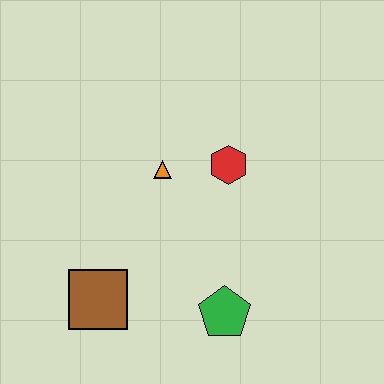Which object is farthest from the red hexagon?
The brown square is farthest from the red hexagon.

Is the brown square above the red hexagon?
No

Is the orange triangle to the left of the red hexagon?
Yes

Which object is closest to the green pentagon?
The brown square is closest to the green pentagon.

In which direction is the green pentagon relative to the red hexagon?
The green pentagon is below the red hexagon.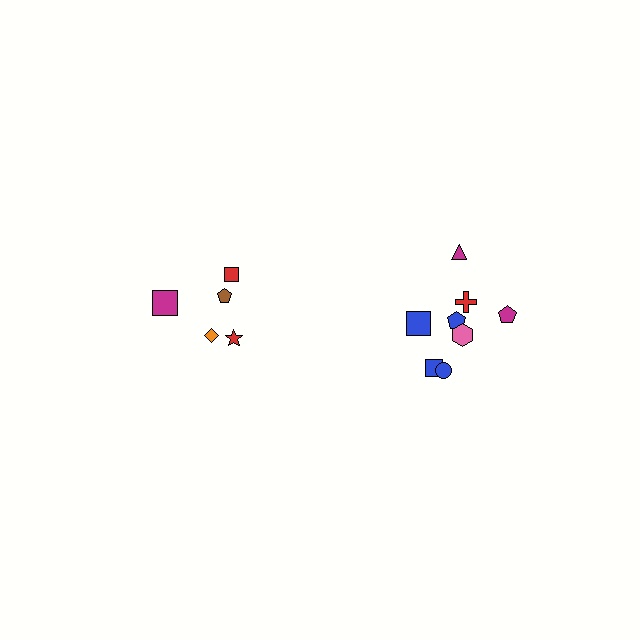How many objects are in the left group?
There are 5 objects.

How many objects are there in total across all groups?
There are 13 objects.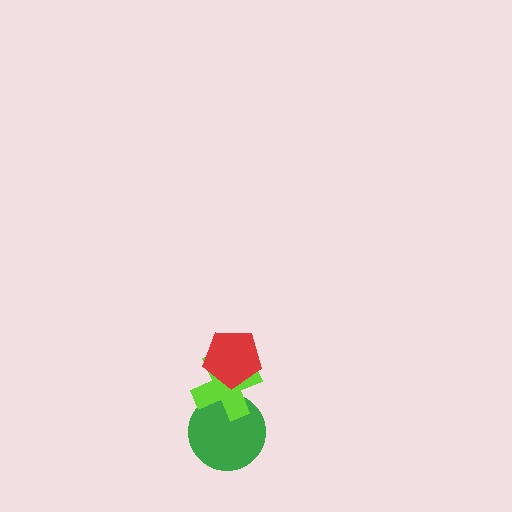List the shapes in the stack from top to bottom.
From top to bottom: the red pentagon, the lime cross, the green circle.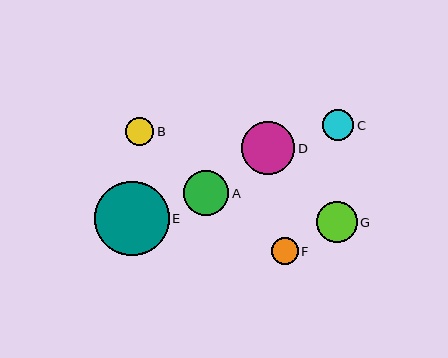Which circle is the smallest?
Circle F is the smallest with a size of approximately 27 pixels.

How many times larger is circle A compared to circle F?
Circle A is approximately 1.7 times the size of circle F.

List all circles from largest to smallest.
From largest to smallest: E, D, A, G, C, B, F.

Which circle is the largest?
Circle E is the largest with a size of approximately 75 pixels.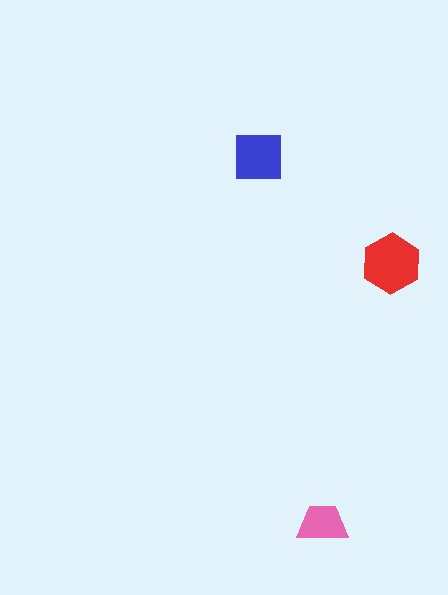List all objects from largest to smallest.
The red hexagon, the blue square, the pink trapezoid.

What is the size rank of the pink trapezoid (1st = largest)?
3rd.